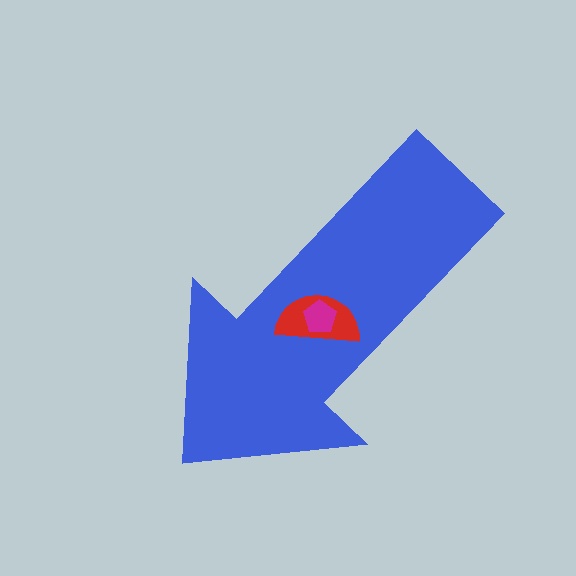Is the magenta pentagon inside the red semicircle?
Yes.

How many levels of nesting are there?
3.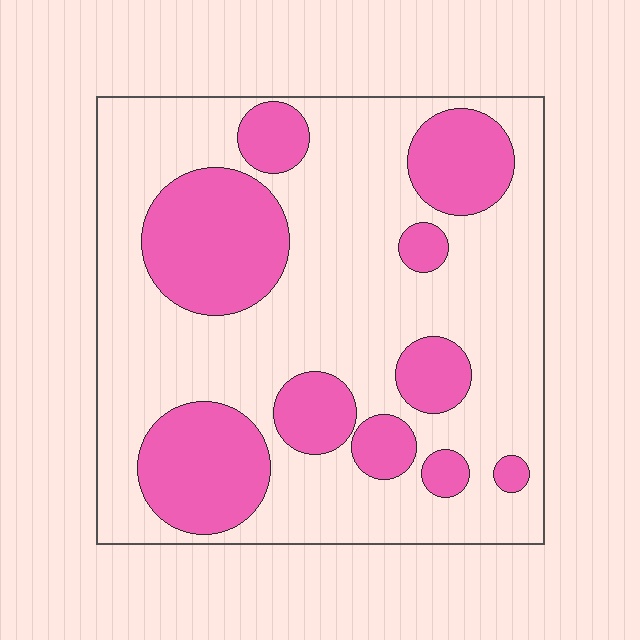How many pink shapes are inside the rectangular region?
10.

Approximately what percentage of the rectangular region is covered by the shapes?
Approximately 30%.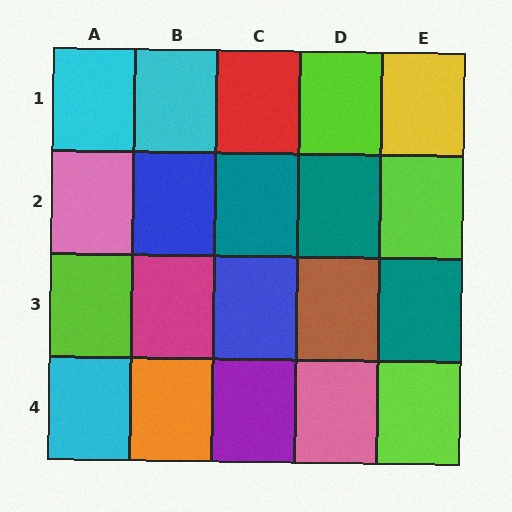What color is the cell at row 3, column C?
Blue.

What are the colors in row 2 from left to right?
Pink, blue, teal, teal, lime.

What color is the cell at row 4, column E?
Lime.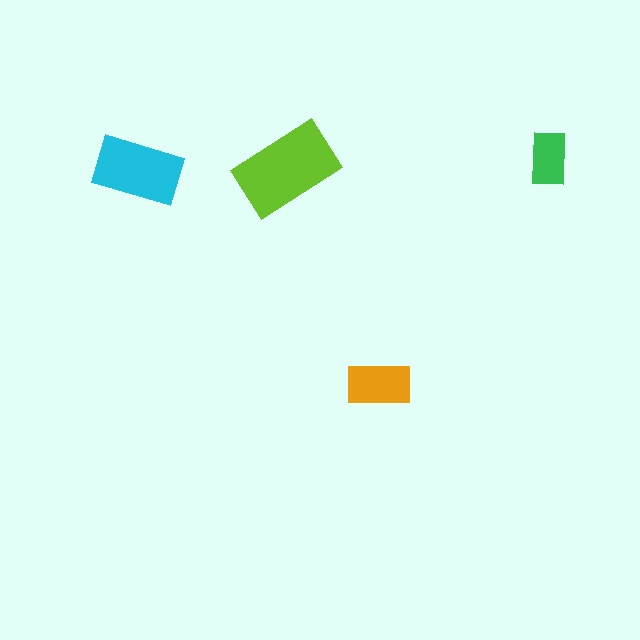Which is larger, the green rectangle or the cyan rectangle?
The cyan one.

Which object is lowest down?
The orange rectangle is bottommost.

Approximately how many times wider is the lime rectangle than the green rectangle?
About 2 times wider.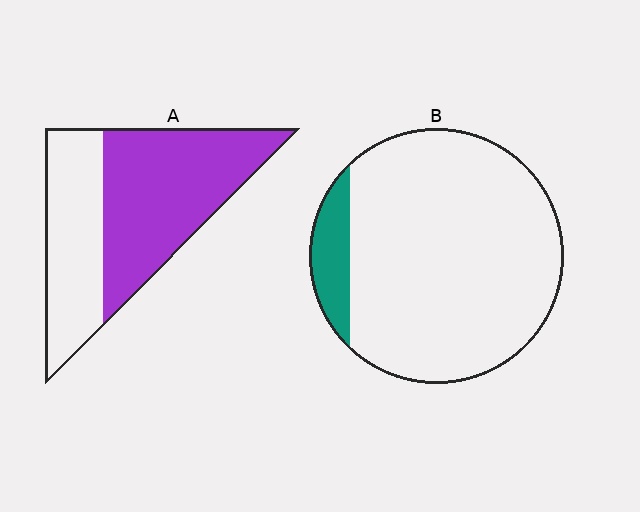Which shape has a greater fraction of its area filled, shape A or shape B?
Shape A.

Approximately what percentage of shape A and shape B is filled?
A is approximately 60% and B is approximately 10%.